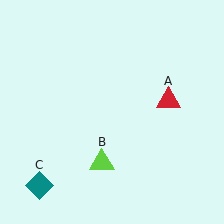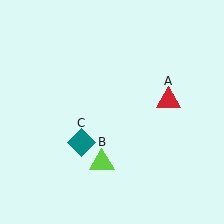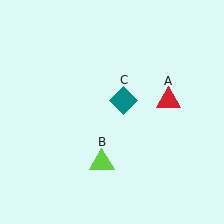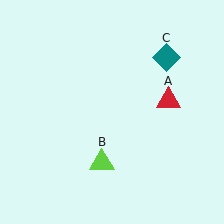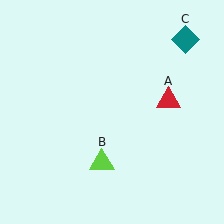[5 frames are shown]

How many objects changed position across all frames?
1 object changed position: teal diamond (object C).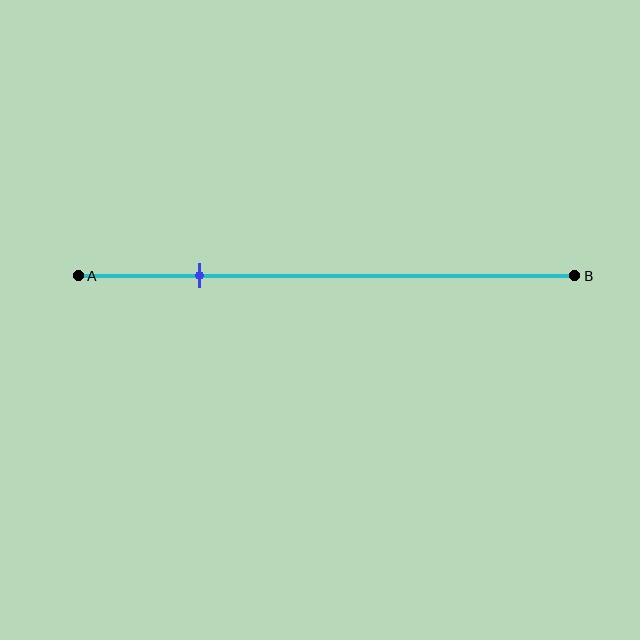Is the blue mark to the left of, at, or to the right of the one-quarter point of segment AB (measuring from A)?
The blue mark is approximately at the one-quarter point of segment AB.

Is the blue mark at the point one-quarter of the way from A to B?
Yes, the mark is approximately at the one-quarter point.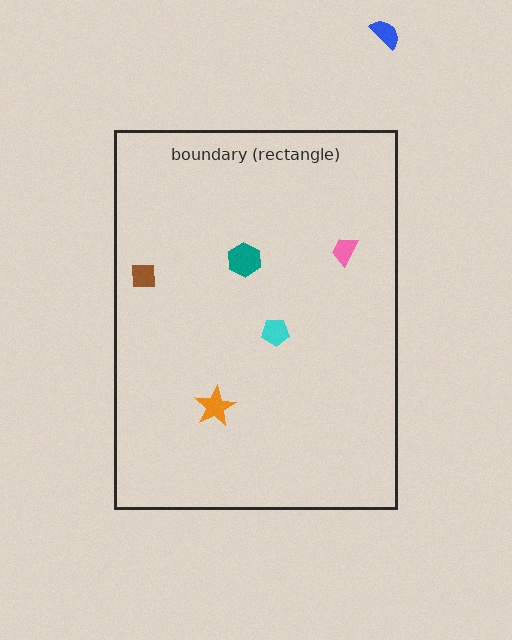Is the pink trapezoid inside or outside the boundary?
Inside.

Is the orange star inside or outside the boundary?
Inside.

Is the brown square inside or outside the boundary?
Inside.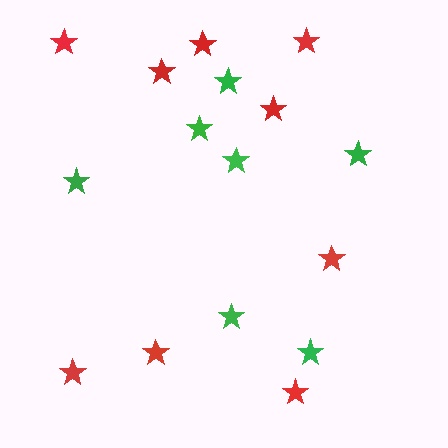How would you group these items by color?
There are 2 groups: one group of green stars (7) and one group of red stars (9).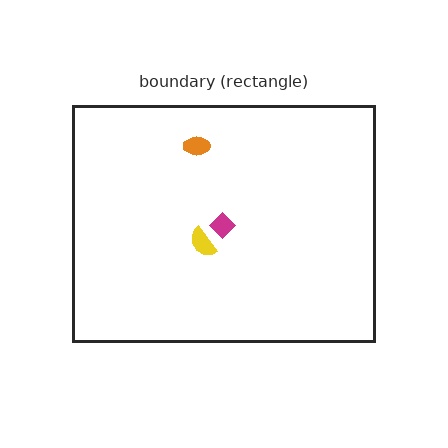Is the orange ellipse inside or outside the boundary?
Inside.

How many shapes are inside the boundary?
3 inside, 0 outside.